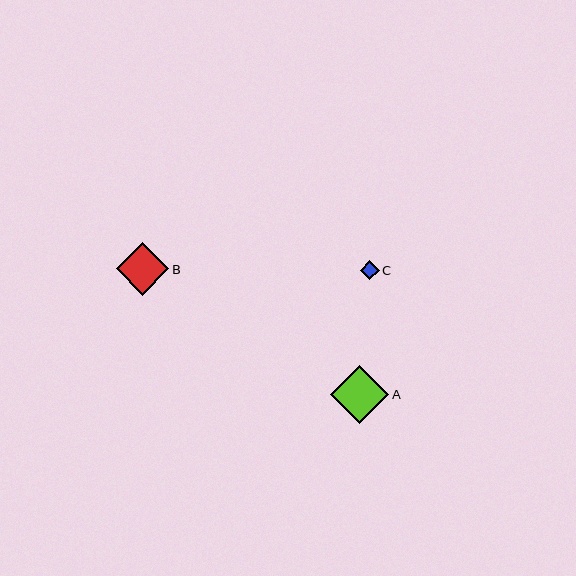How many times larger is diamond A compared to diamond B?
Diamond A is approximately 1.1 times the size of diamond B.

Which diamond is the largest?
Diamond A is the largest with a size of approximately 58 pixels.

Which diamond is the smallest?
Diamond C is the smallest with a size of approximately 19 pixels.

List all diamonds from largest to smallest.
From largest to smallest: A, B, C.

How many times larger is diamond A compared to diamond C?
Diamond A is approximately 3.1 times the size of diamond C.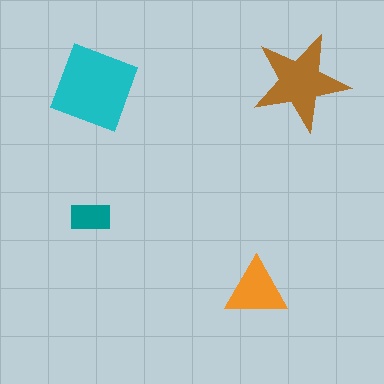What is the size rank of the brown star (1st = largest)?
2nd.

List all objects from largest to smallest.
The cyan square, the brown star, the orange triangle, the teal rectangle.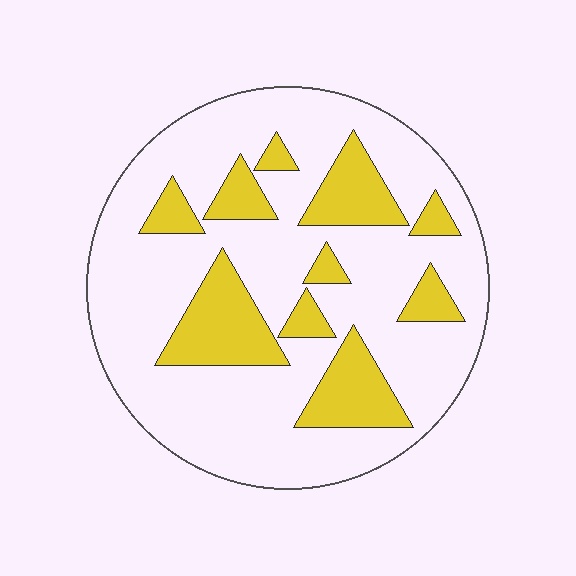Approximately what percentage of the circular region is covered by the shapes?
Approximately 25%.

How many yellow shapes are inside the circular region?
10.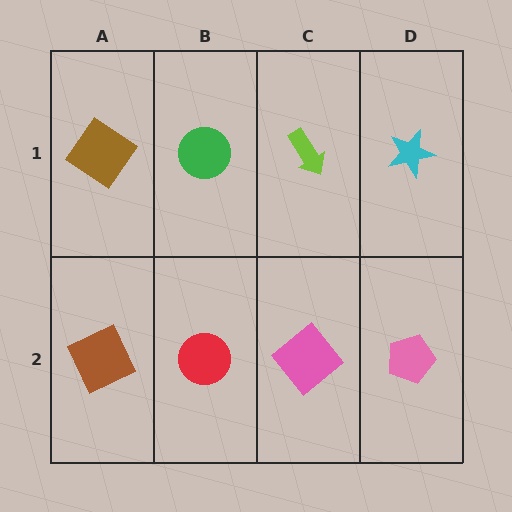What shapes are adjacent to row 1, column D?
A pink pentagon (row 2, column D), a lime arrow (row 1, column C).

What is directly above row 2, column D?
A cyan star.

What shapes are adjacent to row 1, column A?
A brown square (row 2, column A), a green circle (row 1, column B).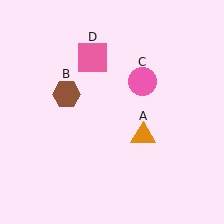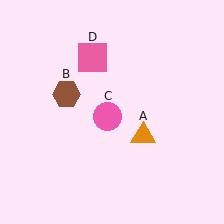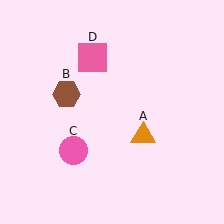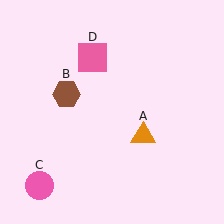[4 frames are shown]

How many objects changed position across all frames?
1 object changed position: pink circle (object C).